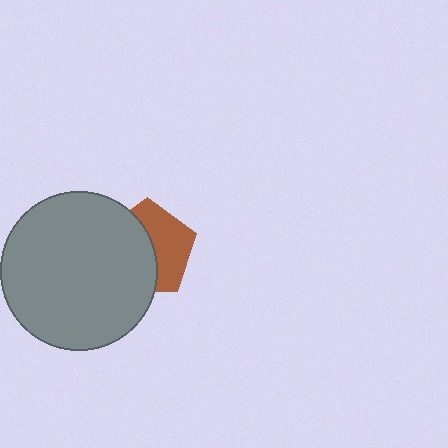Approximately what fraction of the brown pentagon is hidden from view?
Roughly 54% of the brown pentagon is hidden behind the gray circle.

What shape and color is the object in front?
The object in front is a gray circle.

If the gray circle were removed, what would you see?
You would see the complete brown pentagon.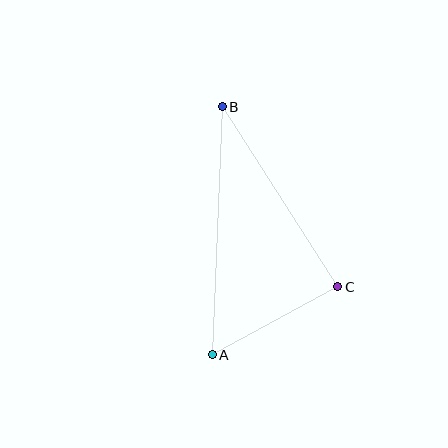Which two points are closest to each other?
Points A and C are closest to each other.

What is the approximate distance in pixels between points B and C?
The distance between B and C is approximately 214 pixels.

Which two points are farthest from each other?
Points A and B are farthest from each other.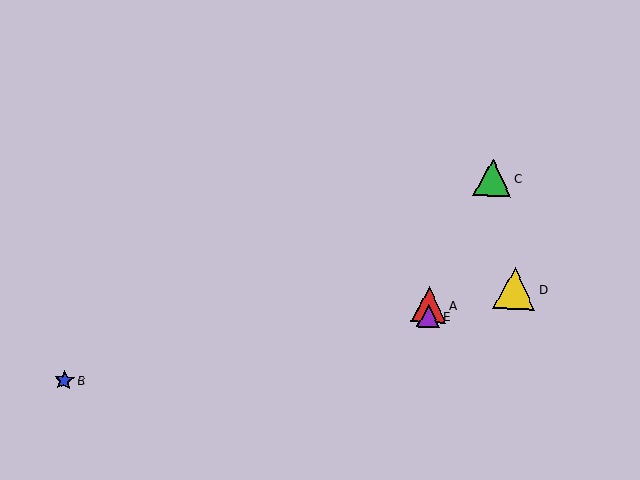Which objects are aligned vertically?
Objects A, E are aligned vertically.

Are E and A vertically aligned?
Yes, both are at x≈429.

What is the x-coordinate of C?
Object C is at x≈492.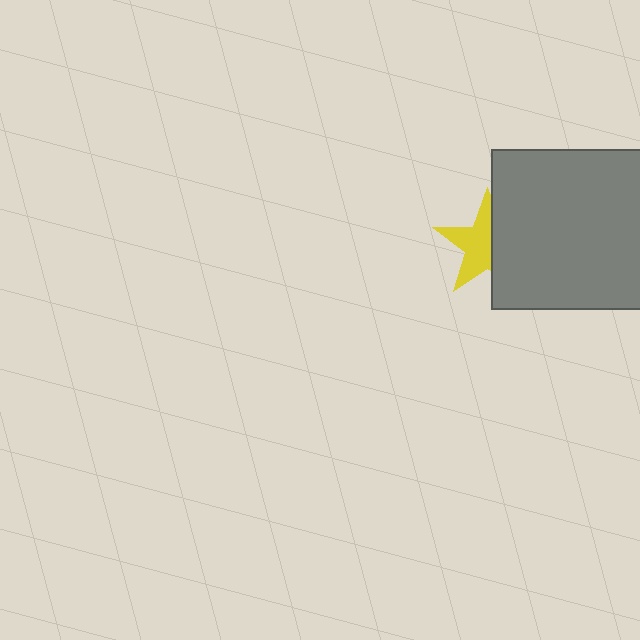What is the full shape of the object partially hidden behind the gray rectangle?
The partially hidden object is a yellow star.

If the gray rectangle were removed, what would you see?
You would see the complete yellow star.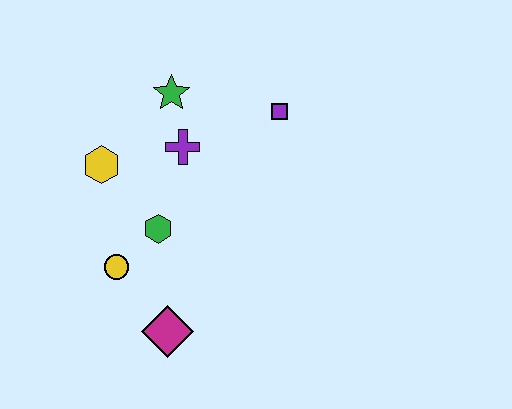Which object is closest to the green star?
The purple cross is closest to the green star.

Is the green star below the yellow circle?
No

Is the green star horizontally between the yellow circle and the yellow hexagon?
No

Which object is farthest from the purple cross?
The magenta diamond is farthest from the purple cross.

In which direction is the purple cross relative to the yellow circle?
The purple cross is above the yellow circle.